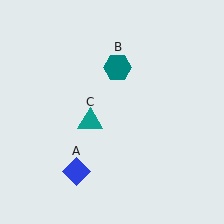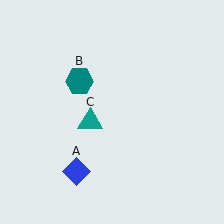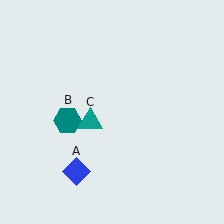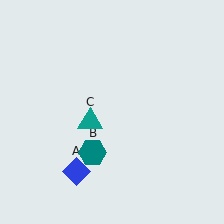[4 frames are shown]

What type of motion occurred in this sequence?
The teal hexagon (object B) rotated counterclockwise around the center of the scene.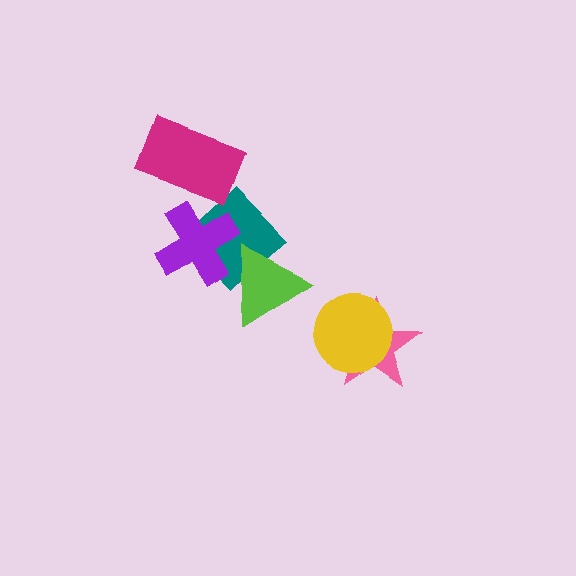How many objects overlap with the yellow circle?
1 object overlaps with the yellow circle.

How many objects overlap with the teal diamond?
2 objects overlap with the teal diamond.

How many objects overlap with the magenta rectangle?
0 objects overlap with the magenta rectangle.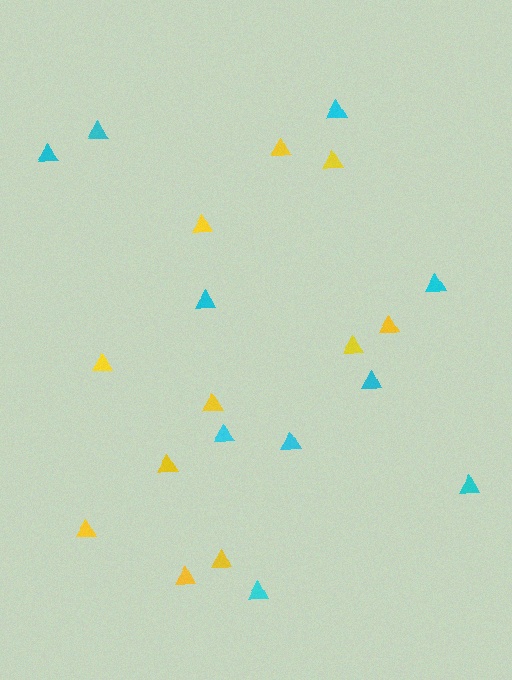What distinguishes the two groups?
There are 2 groups: one group of yellow triangles (11) and one group of cyan triangles (10).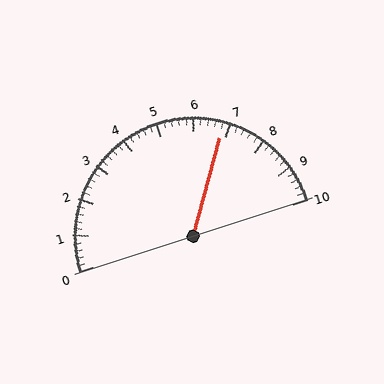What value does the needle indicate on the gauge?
The needle indicates approximately 6.8.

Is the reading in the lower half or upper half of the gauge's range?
The reading is in the upper half of the range (0 to 10).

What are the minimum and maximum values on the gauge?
The gauge ranges from 0 to 10.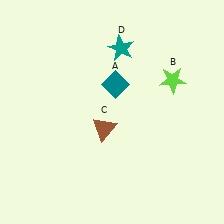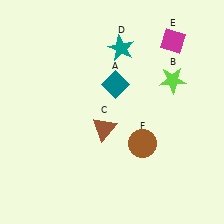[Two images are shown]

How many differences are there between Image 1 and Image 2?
There are 2 differences between the two images.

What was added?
A magenta diamond (E), a brown circle (F) were added in Image 2.